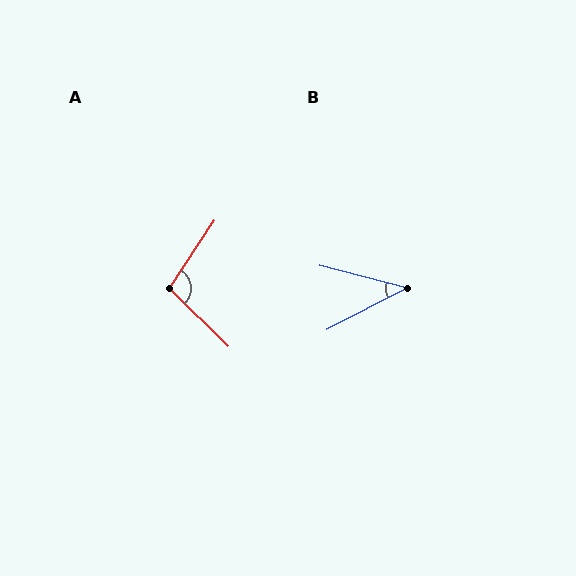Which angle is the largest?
A, at approximately 101 degrees.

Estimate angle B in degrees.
Approximately 42 degrees.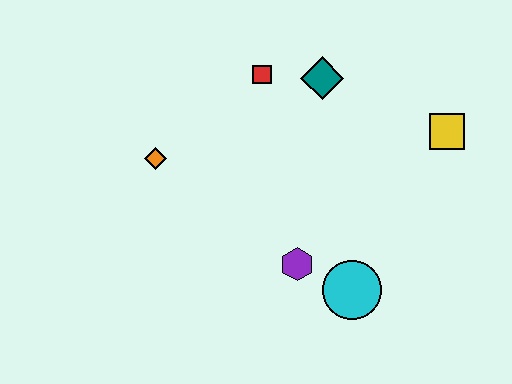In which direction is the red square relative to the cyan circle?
The red square is above the cyan circle.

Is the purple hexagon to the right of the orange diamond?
Yes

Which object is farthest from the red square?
The cyan circle is farthest from the red square.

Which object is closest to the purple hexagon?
The cyan circle is closest to the purple hexagon.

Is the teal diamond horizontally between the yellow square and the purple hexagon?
Yes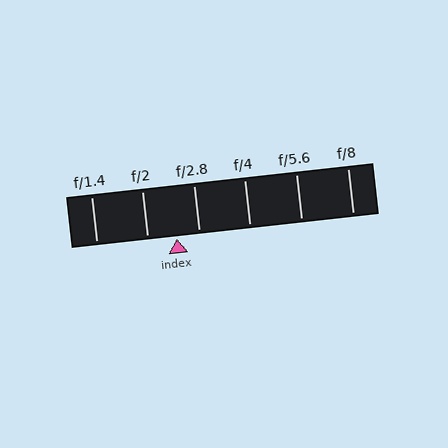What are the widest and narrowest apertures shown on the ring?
The widest aperture shown is f/1.4 and the narrowest is f/8.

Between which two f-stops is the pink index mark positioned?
The index mark is between f/2 and f/2.8.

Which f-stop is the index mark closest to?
The index mark is closest to f/2.8.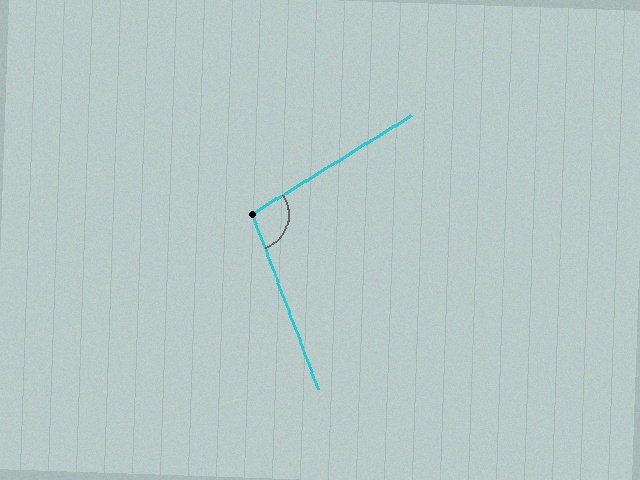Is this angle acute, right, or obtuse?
It is obtuse.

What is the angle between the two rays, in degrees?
Approximately 101 degrees.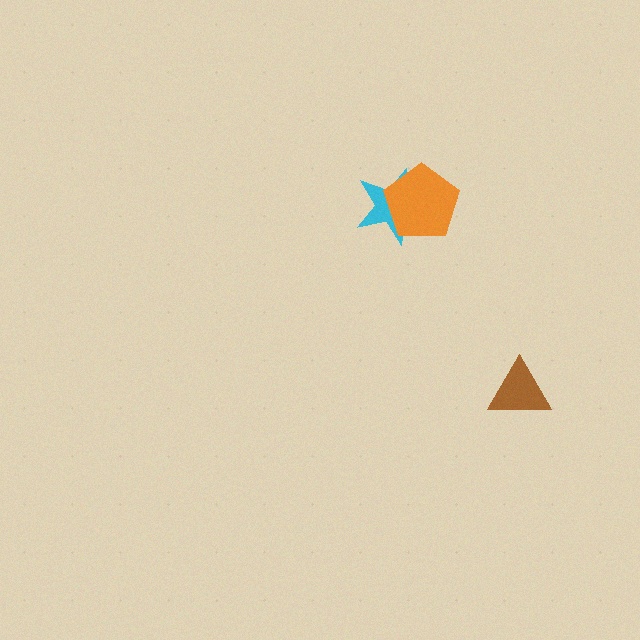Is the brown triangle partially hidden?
No, no other shape covers it.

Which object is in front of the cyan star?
The orange pentagon is in front of the cyan star.